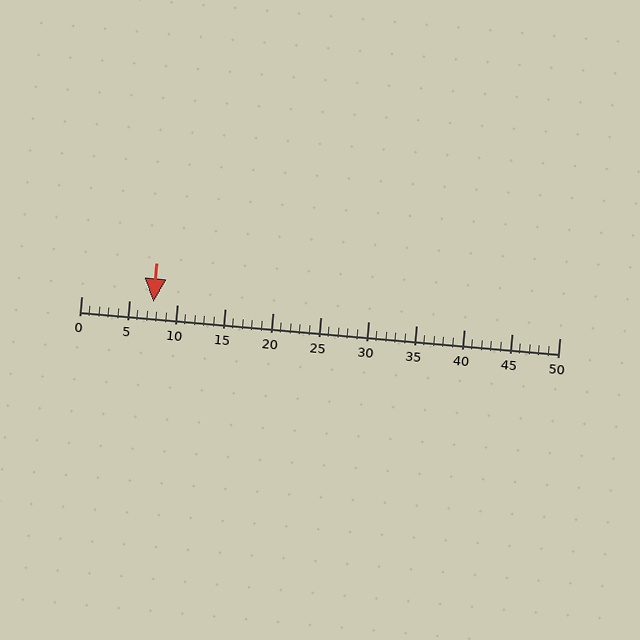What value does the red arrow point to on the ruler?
The red arrow points to approximately 8.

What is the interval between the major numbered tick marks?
The major tick marks are spaced 5 units apart.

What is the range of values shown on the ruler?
The ruler shows values from 0 to 50.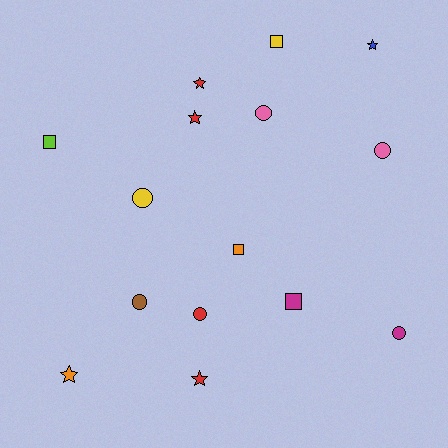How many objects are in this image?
There are 15 objects.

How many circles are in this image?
There are 6 circles.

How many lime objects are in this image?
There is 1 lime object.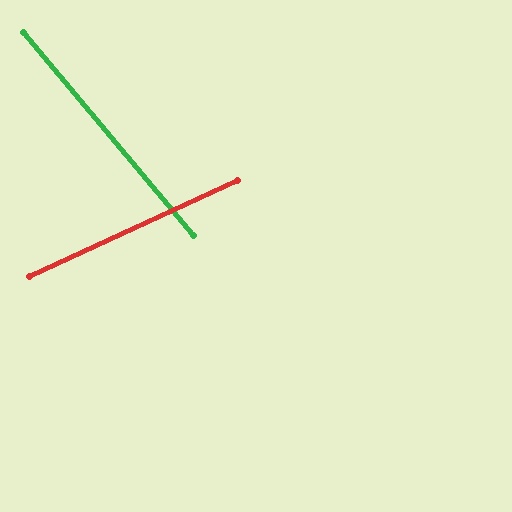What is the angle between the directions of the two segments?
Approximately 75 degrees.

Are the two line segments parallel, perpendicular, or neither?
Neither parallel nor perpendicular — they differ by about 75°.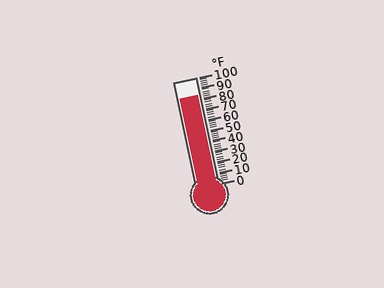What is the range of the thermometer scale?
The thermometer scale ranges from 0°F to 100°F.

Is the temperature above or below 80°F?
The temperature is above 80°F.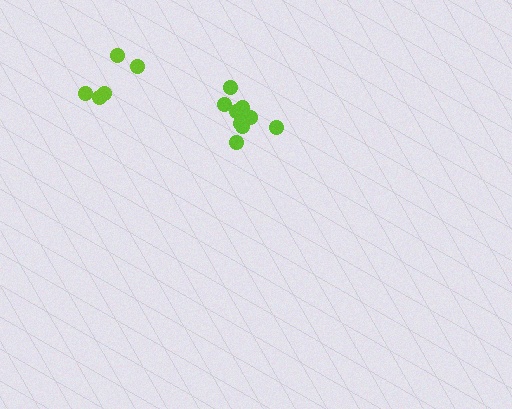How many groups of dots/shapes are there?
There are 2 groups.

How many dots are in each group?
Group 1: 5 dots, Group 2: 9 dots (14 total).